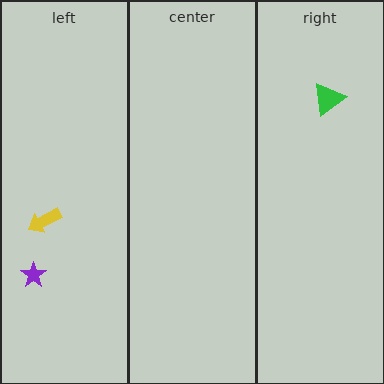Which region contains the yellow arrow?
The left region.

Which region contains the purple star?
The left region.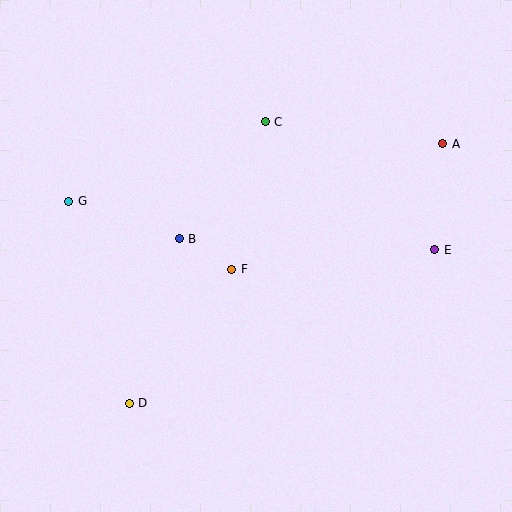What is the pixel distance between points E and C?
The distance between E and C is 212 pixels.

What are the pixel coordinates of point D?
Point D is at (129, 403).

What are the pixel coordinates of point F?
Point F is at (232, 269).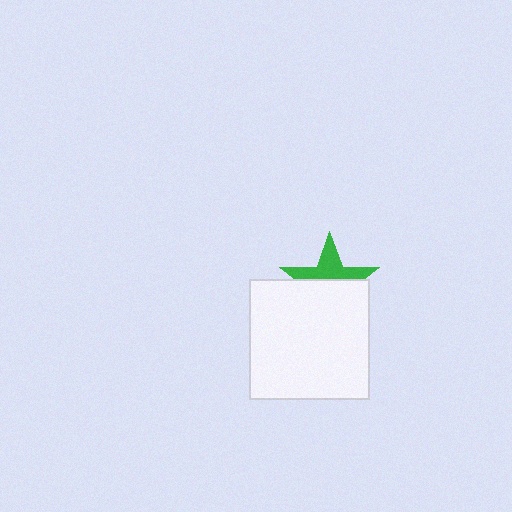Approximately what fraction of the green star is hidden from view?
Roughly 54% of the green star is hidden behind the white square.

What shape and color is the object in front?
The object in front is a white square.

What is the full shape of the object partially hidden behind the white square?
The partially hidden object is a green star.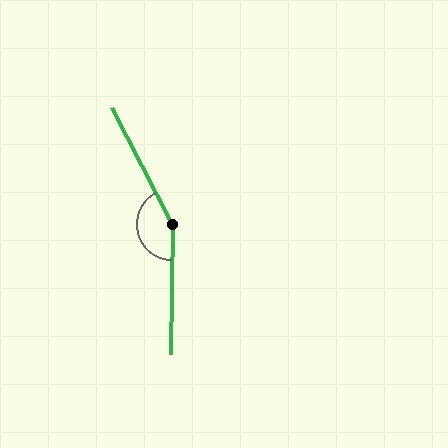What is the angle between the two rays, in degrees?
Approximately 152 degrees.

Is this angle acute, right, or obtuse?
It is obtuse.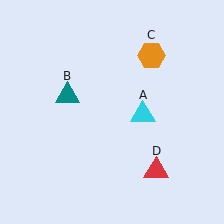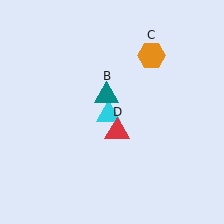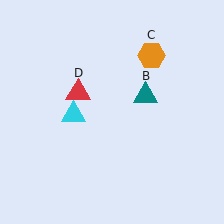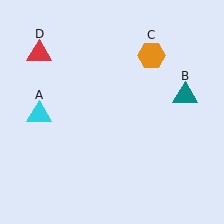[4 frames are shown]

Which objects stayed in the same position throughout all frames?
Orange hexagon (object C) remained stationary.